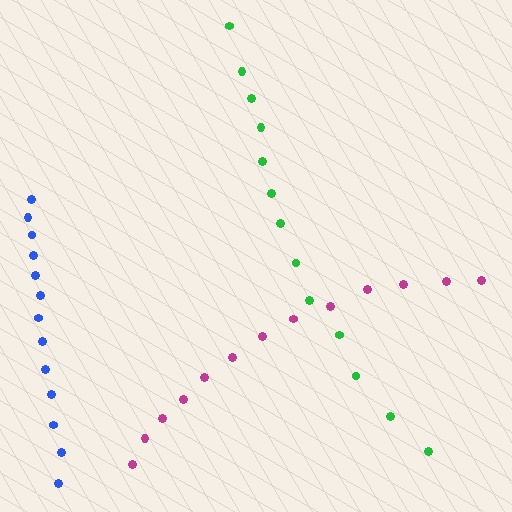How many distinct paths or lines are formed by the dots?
There are 3 distinct paths.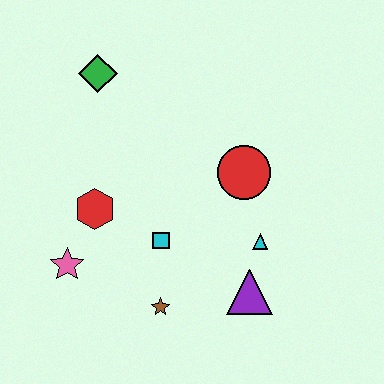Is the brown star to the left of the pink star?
No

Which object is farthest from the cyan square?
The green diamond is farthest from the cyan square.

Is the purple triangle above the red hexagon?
No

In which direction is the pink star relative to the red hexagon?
The pink star is below the red hexagon.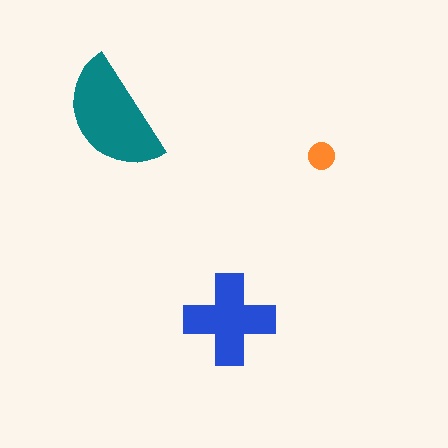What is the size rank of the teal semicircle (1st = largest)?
1st.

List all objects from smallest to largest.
The orange circle, the blue cross, the teal semicircle.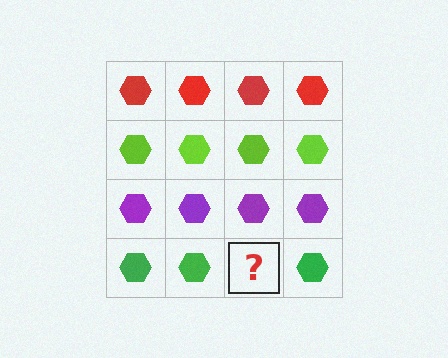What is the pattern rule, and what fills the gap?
The rule is that each row has a consistent color. The gap should be filled with a green hexagon.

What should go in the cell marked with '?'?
The missing cell should contain a green hexagon.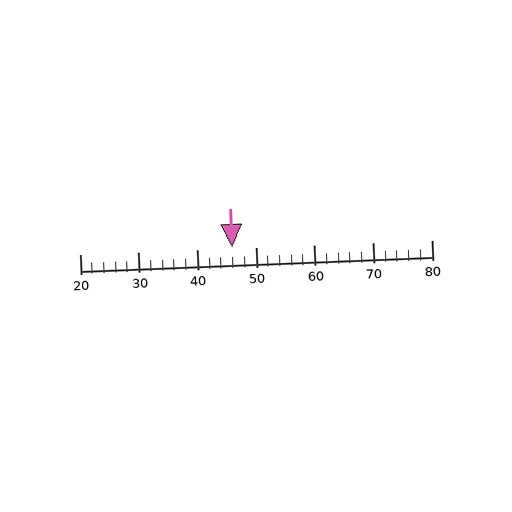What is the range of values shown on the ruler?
The ruler shows values from 20 to 80.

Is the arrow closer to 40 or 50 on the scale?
The arrow is closer to 50.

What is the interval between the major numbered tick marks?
The major tick marks are spaced 10 units apart.